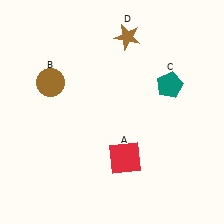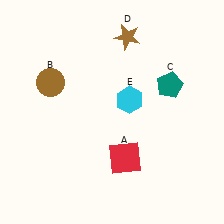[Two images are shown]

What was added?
A cyan hexagon (E) was added in Image 2.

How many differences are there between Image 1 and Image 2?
There is 1 difference between the two images.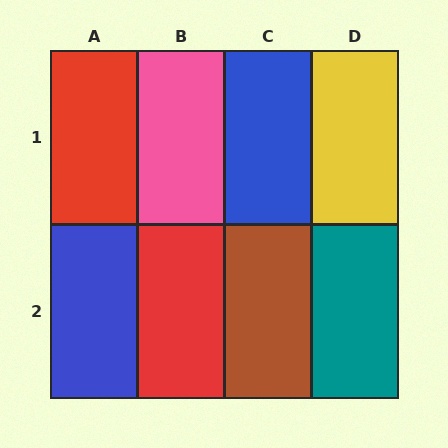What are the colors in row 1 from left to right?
Red, pink, blue, yellow.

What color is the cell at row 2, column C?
Brown.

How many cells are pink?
1 cell is pink.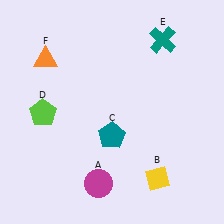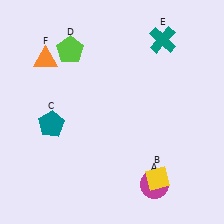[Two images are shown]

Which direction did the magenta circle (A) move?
The magenta circle (A) moved right.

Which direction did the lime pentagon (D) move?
The lime pentagon (D) moved up.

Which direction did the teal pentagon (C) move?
The teal pentagon (C) moved left.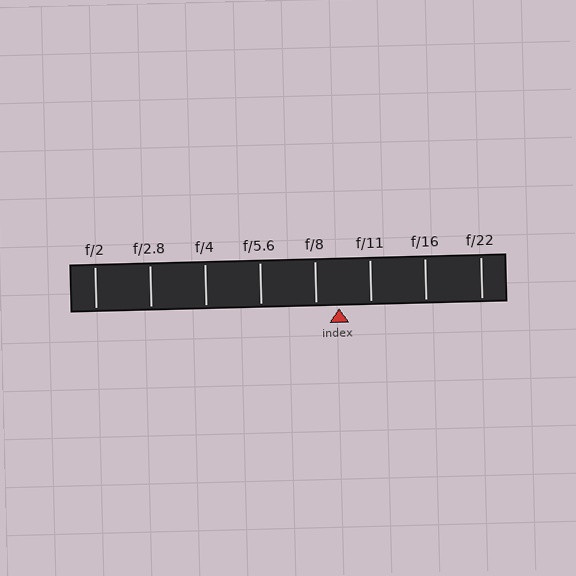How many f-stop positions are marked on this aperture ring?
There are 8 f-stop positions marked.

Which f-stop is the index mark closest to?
The index mark is closest to f/8.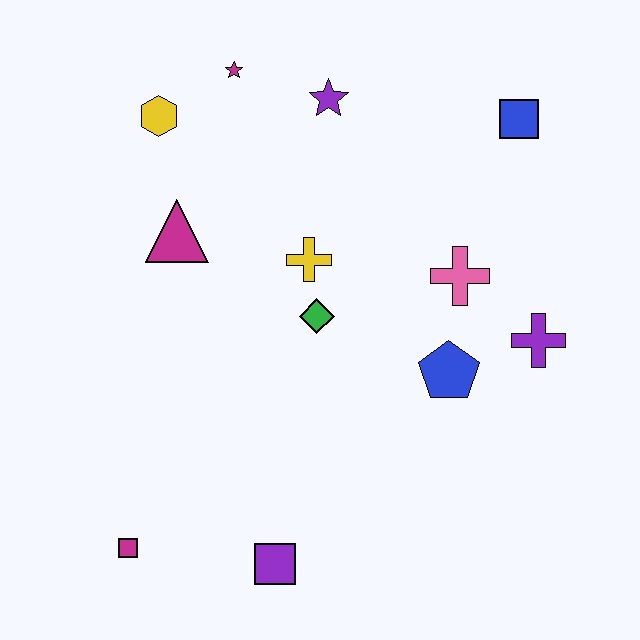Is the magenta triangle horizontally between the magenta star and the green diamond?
No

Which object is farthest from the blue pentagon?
The yellow hexagon is farthest from the blue pentagon.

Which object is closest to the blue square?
The pink cross is closest to the blue square.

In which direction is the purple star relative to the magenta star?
The purple star is to the right of the magenta star.